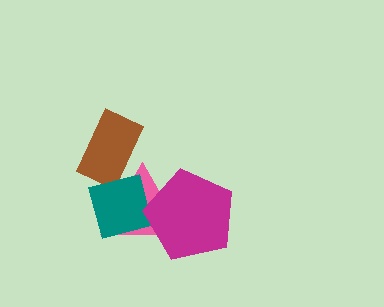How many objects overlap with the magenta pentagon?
2 objects overlap with the magenta pentagon.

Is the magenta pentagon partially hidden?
No, no other shape covers it.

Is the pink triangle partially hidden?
Yes, it is partially covered by another shape.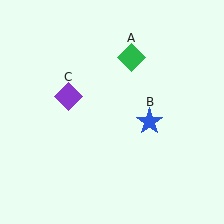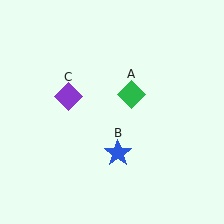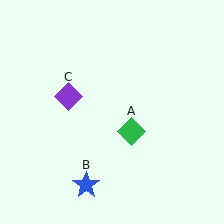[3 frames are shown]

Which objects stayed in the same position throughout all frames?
Purple diamond (object C) remained stationary.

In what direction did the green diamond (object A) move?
The green diamond (object A) moved down.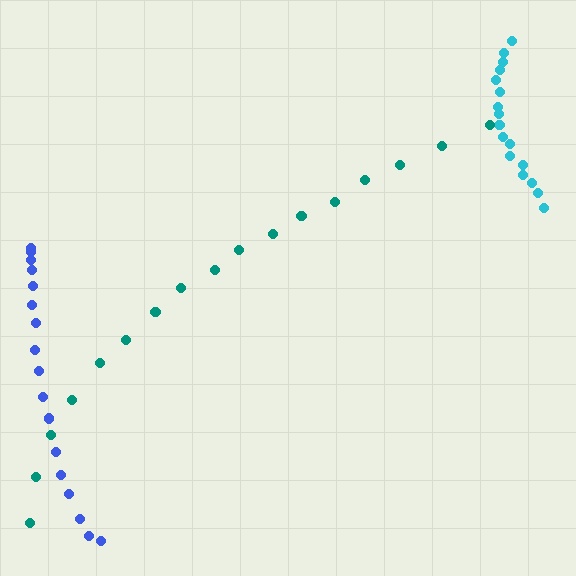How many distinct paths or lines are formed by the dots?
There are 3 distinct paths.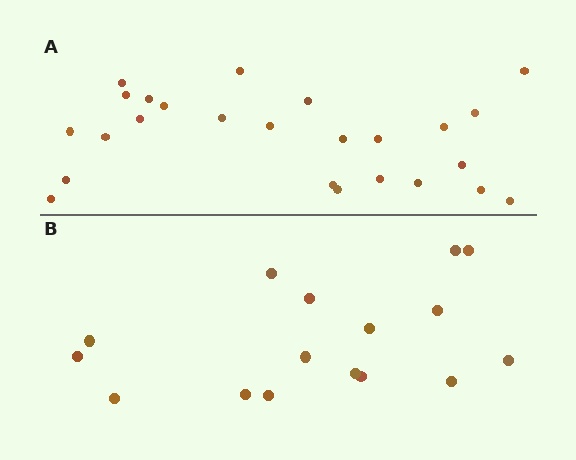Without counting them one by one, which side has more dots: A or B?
Region A (the top region) has more dots.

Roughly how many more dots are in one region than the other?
Region A has roughly 8 or so more dots than region B.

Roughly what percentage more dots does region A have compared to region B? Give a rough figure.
About 55% more.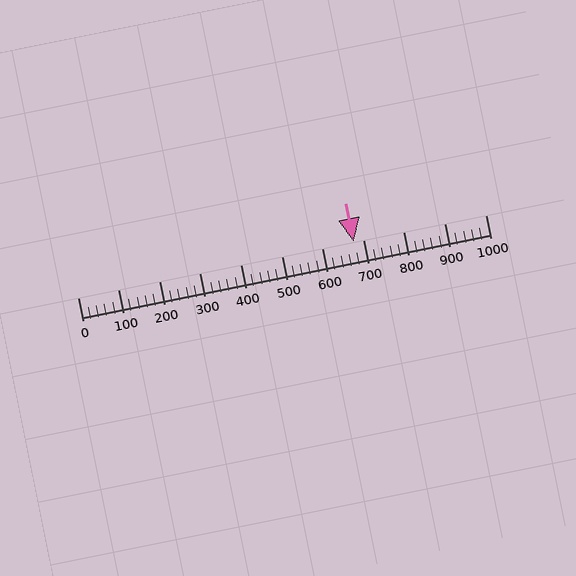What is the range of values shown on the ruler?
The ruler shows values from 0 to 1000.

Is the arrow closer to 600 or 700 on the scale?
The arrow is closer to 700.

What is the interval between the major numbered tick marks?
The major tick marks are spaced 100 units apart.